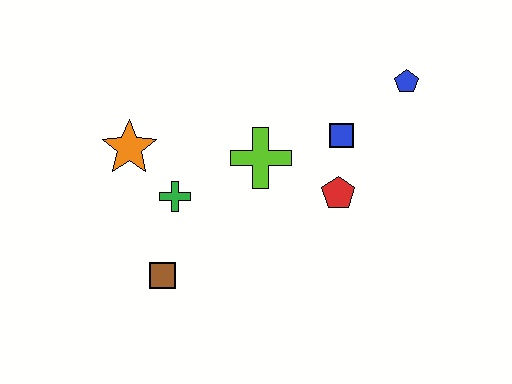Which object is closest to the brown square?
The green cross is closest to the brown square.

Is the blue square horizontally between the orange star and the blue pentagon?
Yes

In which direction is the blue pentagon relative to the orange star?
The blue pentagon is to the right of the orange star.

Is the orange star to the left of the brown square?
Yes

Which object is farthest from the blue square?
The brown square is farthest from the blue square.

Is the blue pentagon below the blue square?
No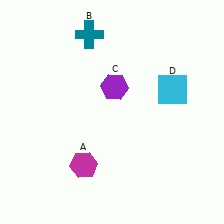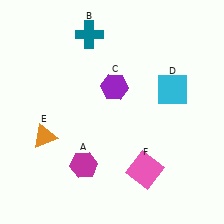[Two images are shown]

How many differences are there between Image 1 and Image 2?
There are 2 differences between the two images.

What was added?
An orange triangle (E), a pink square (F) were added in Image 2.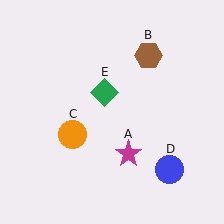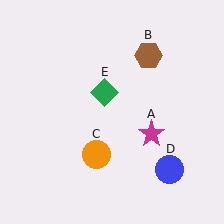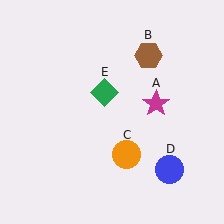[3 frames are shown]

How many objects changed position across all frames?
2 objects changed position: magenta star (object A), orange circle (object C).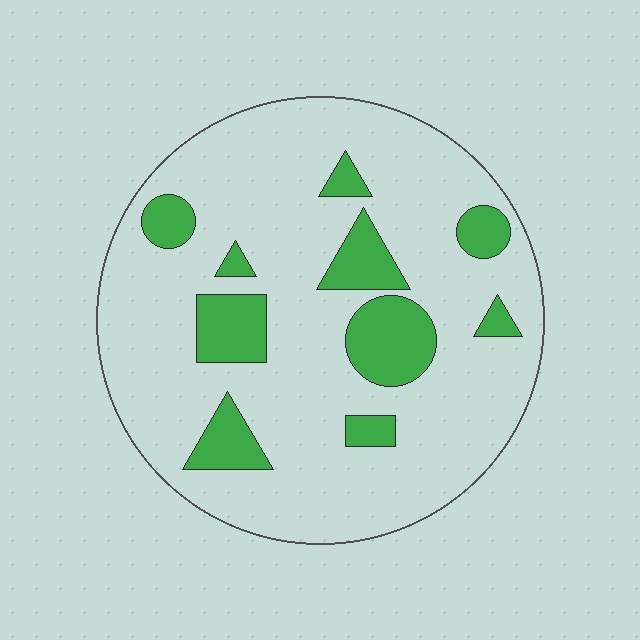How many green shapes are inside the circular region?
10.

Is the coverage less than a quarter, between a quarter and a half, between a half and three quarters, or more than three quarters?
Less than a quarter.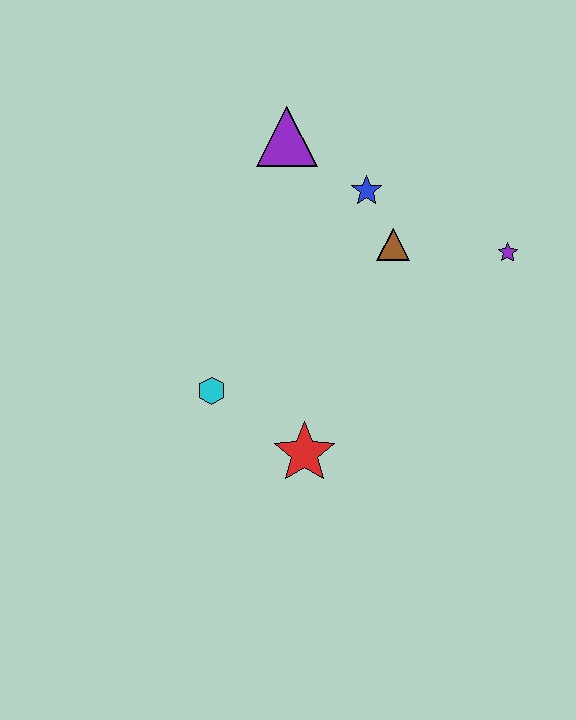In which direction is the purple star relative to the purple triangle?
The purple star is to the right of the purple triangle.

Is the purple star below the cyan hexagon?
No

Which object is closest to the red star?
The cyan hexagon is closest to the red star.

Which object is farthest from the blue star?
The red star is farthest from the blue star.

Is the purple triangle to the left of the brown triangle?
Yes